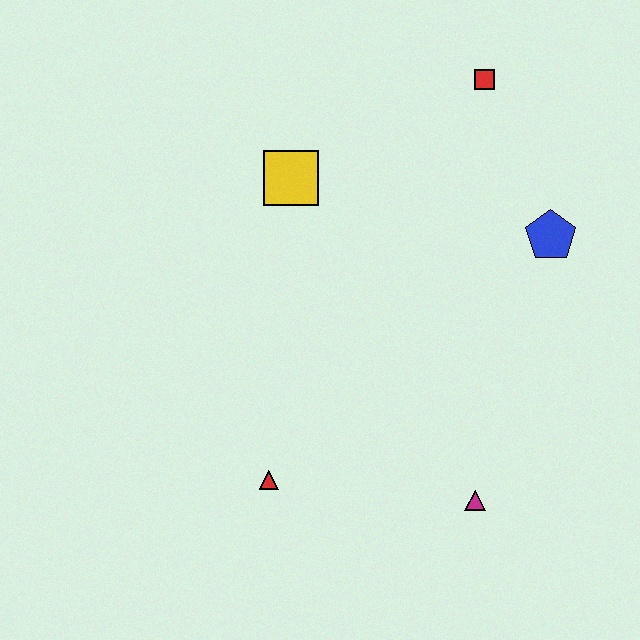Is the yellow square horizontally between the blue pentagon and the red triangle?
Yes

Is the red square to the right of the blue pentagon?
No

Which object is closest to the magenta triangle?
The red triangle is closest to the magenta triangle.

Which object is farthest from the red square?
The red triangle is farthest from the red square.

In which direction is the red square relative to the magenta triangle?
The red square is above the magenta triangle.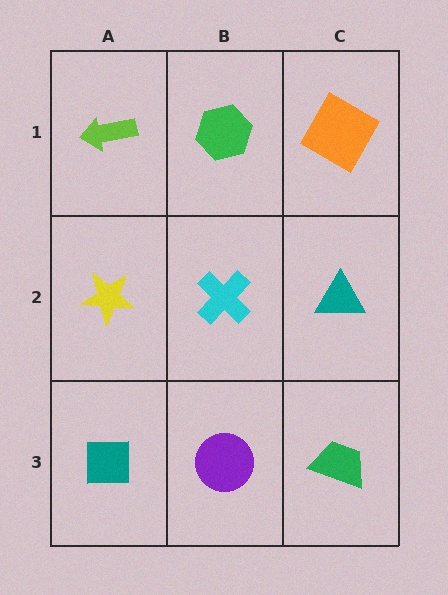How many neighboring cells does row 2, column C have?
3.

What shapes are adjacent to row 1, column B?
A cyan cross (row 2, column B), a lime arrow (row 1, column A), an orange square (row 1, column C).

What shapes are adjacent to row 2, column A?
A lime arrow (row 1, column A), a teal square (row 3, column A), a cyan cross (row 2, column B).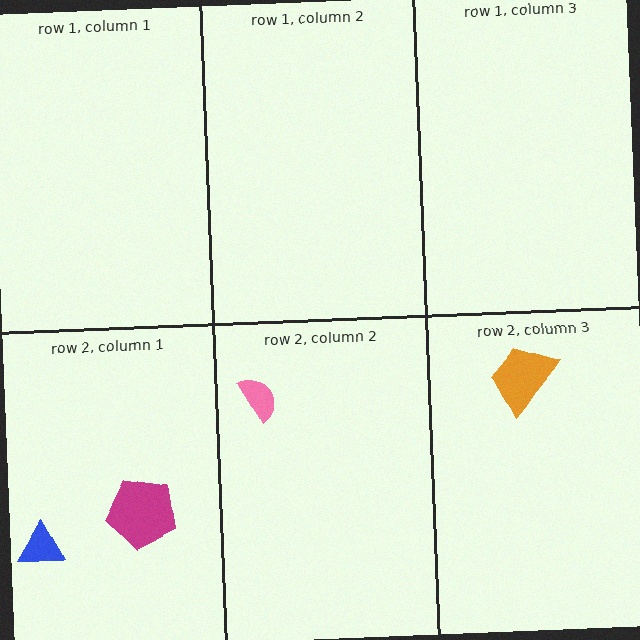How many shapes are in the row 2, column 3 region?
1.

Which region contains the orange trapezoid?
The row 2, column 3 region.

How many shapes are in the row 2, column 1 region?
2.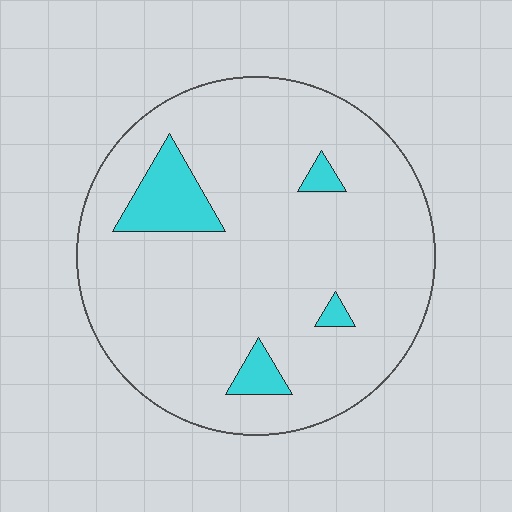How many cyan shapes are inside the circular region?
4.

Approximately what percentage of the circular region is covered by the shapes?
Approximately 10%.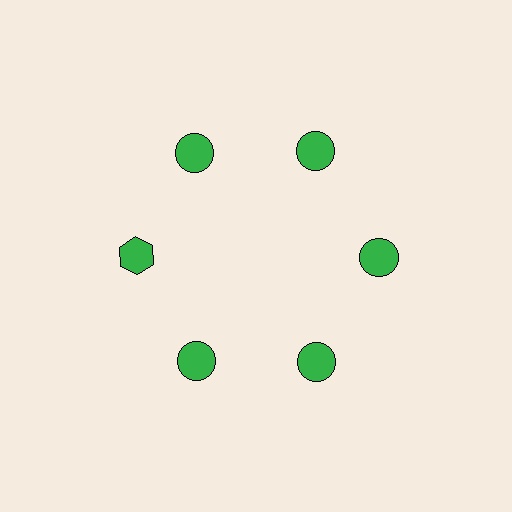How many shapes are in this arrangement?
There are 6 shapes arranged in a ring pattern.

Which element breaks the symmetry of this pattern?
The green hexagon at roughly the 9 o'clock position breaks the symmetry. All other shapes are green circles.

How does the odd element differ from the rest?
It has a different shape: hexagon instead of circle.